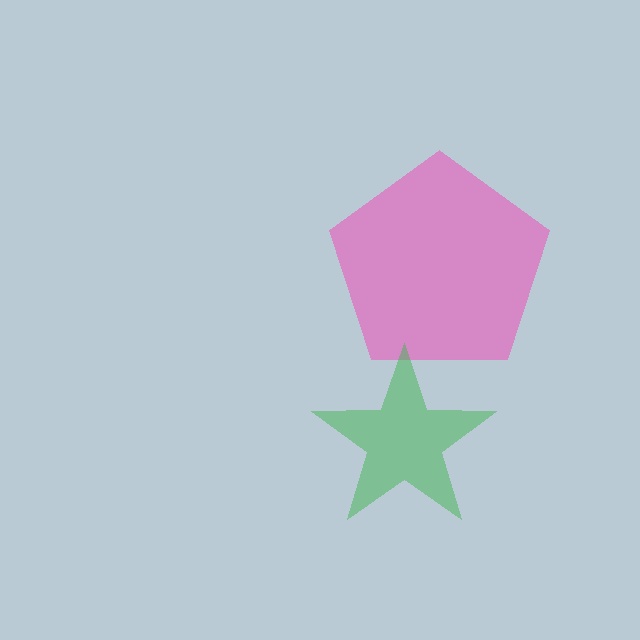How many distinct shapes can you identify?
There are 2 distinct shapes: a pink pentagon, a green star.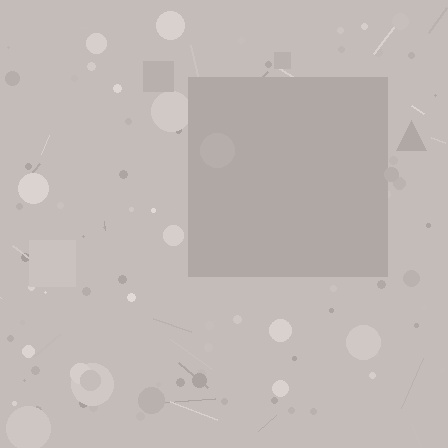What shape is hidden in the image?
A square is hidden in the image.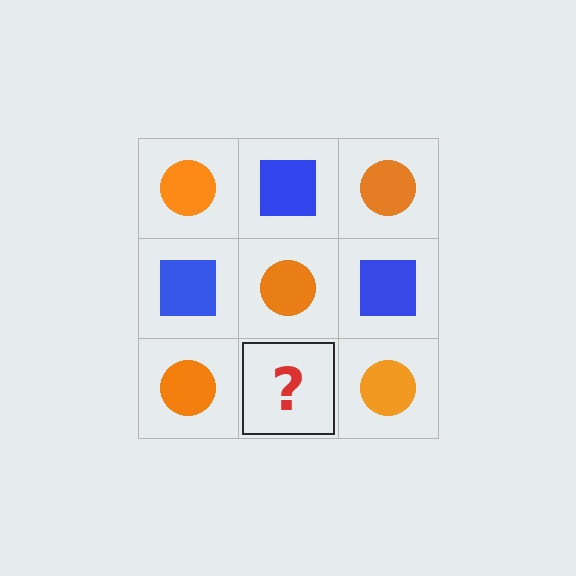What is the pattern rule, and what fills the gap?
The rule is that it alternates orange circle and blue square in a checkerboard pattern. The gap should be filled with a blue square.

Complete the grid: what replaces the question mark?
The question mark should be replaced with a blue square.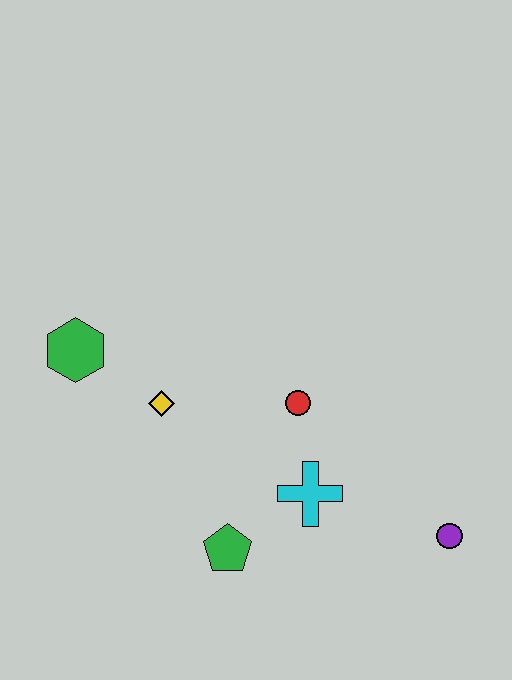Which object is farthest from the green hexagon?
The purple circle is farthest from the green hexagon.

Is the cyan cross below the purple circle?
No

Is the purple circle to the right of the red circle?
Yes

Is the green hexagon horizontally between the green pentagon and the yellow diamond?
No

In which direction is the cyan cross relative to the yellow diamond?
The cyan cross is to the right of the yellow diamond.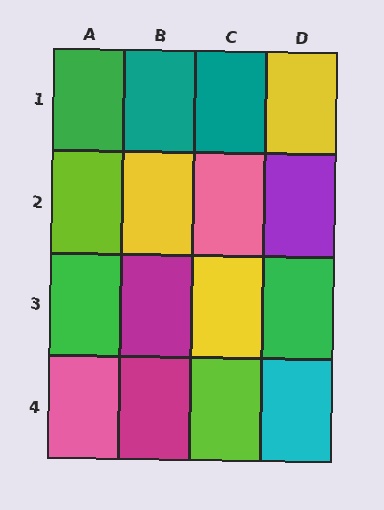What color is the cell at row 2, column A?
Lime.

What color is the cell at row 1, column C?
Teal.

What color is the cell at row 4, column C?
Lime.